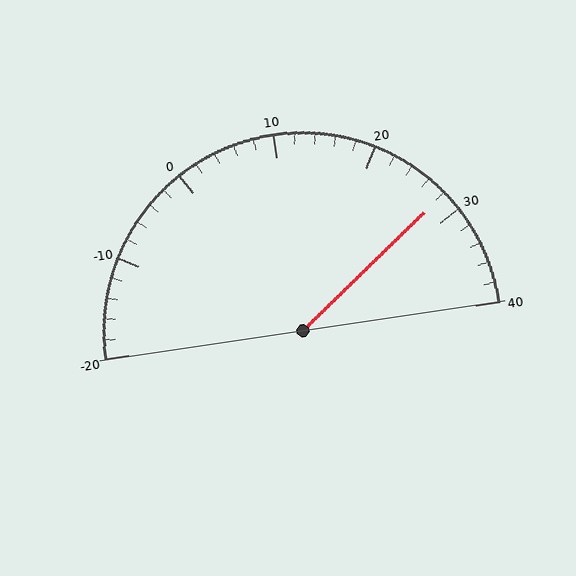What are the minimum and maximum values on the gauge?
The gauge ranges from -20 to 40.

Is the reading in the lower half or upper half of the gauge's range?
The reading is in the upper half of the range (-20 to 40).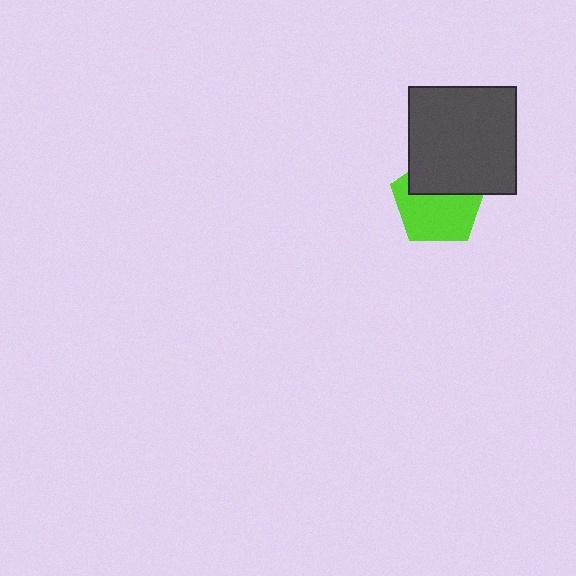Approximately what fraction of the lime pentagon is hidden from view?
Roughly 40% of the lime pentagon is hidden behind the dark gray square.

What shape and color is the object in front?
The object in front is a dark gray square.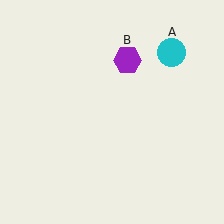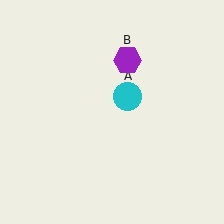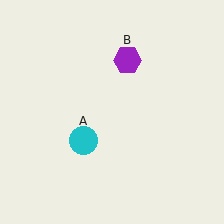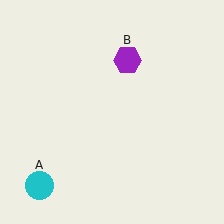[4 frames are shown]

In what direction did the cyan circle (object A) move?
The cyan circle (object A) moved down and to the left.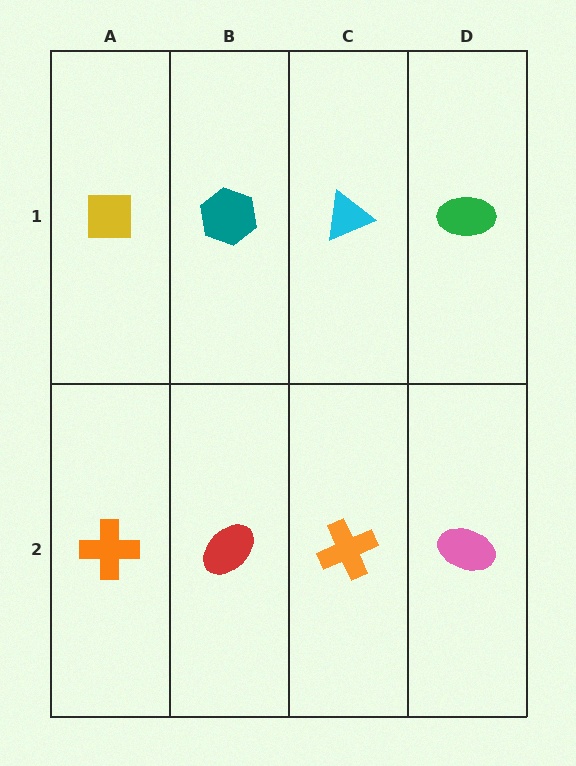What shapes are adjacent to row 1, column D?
A pink ellipse (row 2, column D), a cyan triangle (row 1, column C).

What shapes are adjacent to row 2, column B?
A teal hexagon (row 1, column B), an orange cross (row 2, column A), an orange cross (row 2, column C).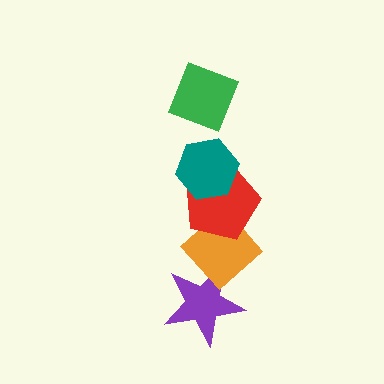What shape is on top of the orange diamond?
The red pentagon is on top of the orange diamond.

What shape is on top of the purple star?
The orange diamond is on top of the purple star.